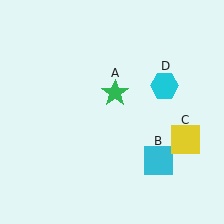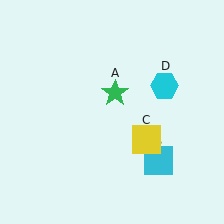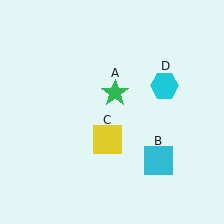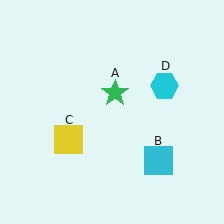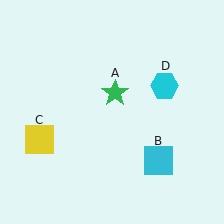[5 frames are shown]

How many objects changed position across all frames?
1 object changed position: yellow square (object C).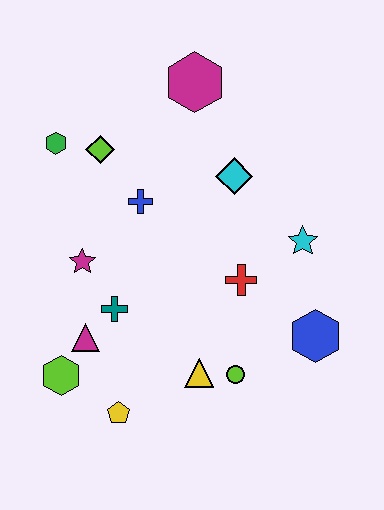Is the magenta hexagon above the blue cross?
Yes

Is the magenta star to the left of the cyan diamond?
Yes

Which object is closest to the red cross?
The cyan star is closest to the red cross.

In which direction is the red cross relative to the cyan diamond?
The red cross is below the cyan diamond.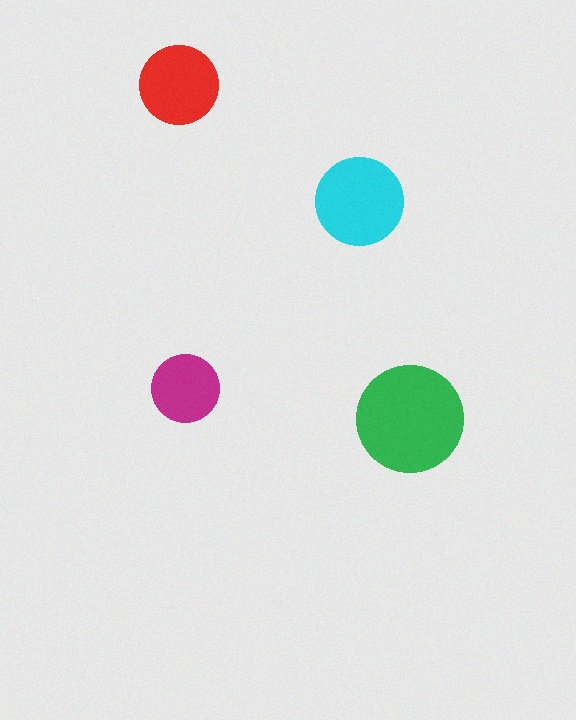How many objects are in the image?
There are 4 objects in the image.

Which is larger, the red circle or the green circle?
The green one.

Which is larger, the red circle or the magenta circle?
The red one.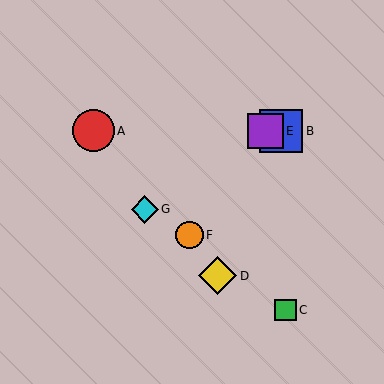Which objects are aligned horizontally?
Objects A, B, E are aligned horizontally.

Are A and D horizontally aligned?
No, A is at y≈131 and D is at y≈276.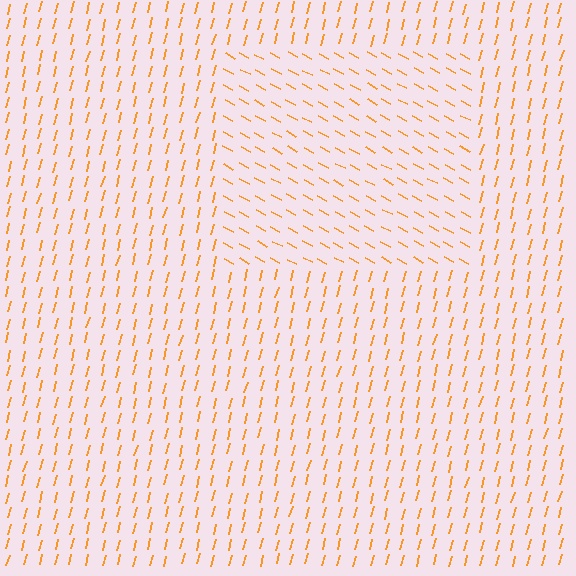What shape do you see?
I see a rectangle.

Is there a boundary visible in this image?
Yes, there is a texture boundary formed by a change in line orientation.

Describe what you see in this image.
The image is filled with small orange line segments. A rectangle region in the image has lines oriented differently from the surrounding lines, creating a visible texture boundary.